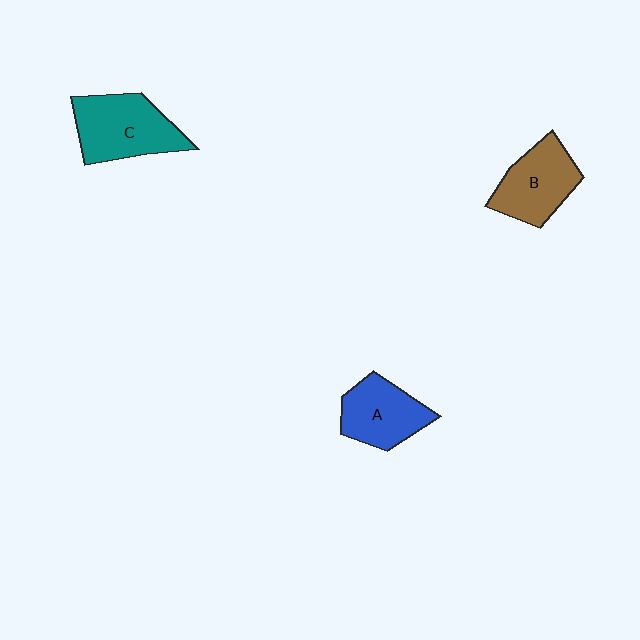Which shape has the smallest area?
Shape A (blue).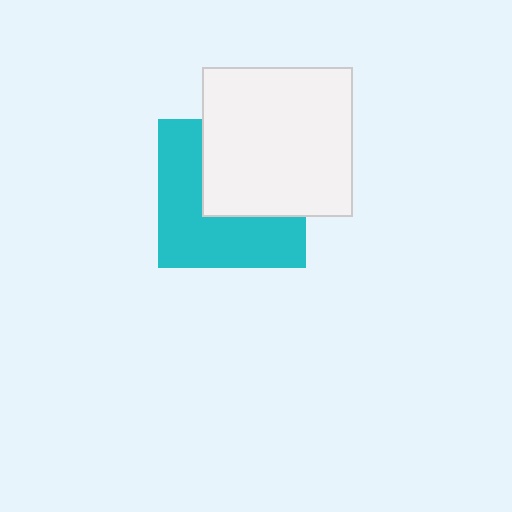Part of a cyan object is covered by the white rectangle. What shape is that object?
It is a square.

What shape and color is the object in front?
The object in front is a white rectangle.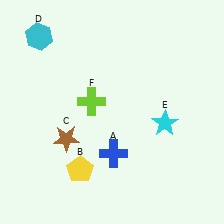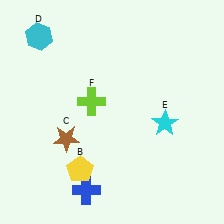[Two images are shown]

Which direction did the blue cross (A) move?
The blue cross (A) moved down.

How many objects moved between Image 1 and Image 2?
1 object moved between the two images.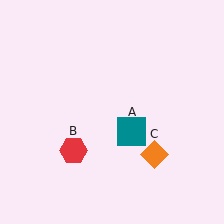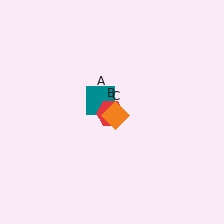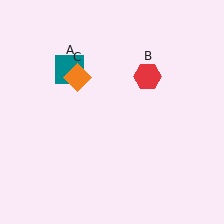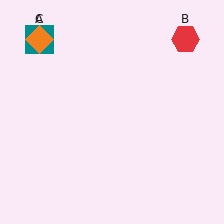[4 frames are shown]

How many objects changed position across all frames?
3 objects changed position: teal square (object A), red hexagon (object B), orange diamond (object C).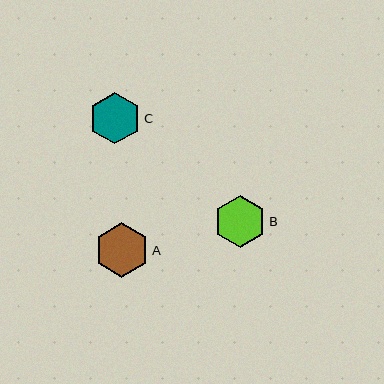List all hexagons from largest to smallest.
From largest to smallest: A, B, C.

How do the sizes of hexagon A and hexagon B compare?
Hexagon A and hexagon B are approximately the same size.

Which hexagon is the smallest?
Hexagon C is the smallest with a size of approximately 51 pixels.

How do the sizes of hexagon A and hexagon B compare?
Hexagon A and hexagon B are approximately the same size.